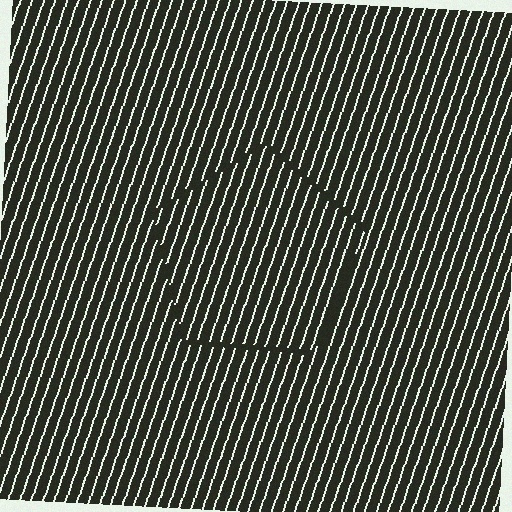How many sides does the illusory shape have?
5 sides — the line-ends trace a pentagon.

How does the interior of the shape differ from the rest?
The interior of the shape contains the same grating, shifted by half a period — the contour is defined by the phase discontinuity where line-ends from the inner and outer gratings abut.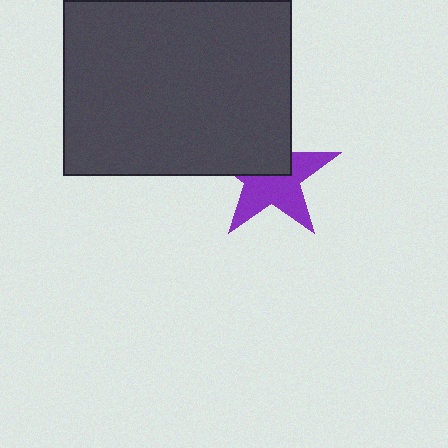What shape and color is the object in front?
The object in front is a dark gray rectangle.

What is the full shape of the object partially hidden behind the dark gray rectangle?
The partially hidden object is a purple star.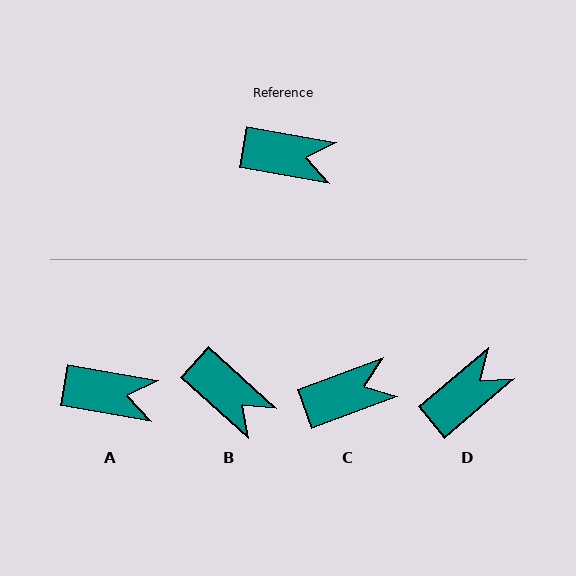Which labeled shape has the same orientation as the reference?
A.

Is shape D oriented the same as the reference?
No, it is off by about 50 degrees.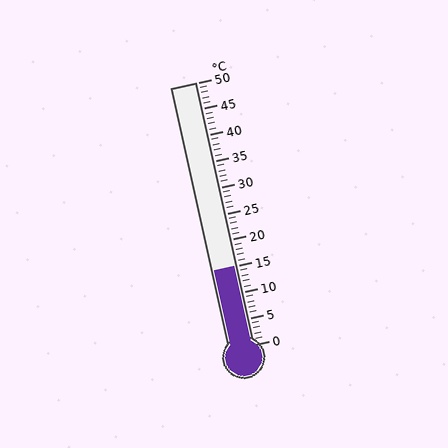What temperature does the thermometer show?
The thermometer shows approximately 15°C.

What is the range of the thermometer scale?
The thermometer scale ranges from 0°C to 50°C.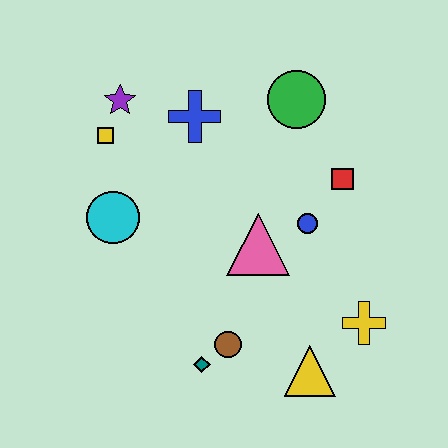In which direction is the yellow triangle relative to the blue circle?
The yellow triangle is below the blue circle.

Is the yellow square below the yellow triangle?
No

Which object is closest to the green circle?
The red square is closest to the green circle.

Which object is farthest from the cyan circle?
The yellow cross is farthest from the cyan circle.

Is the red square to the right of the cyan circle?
Yes